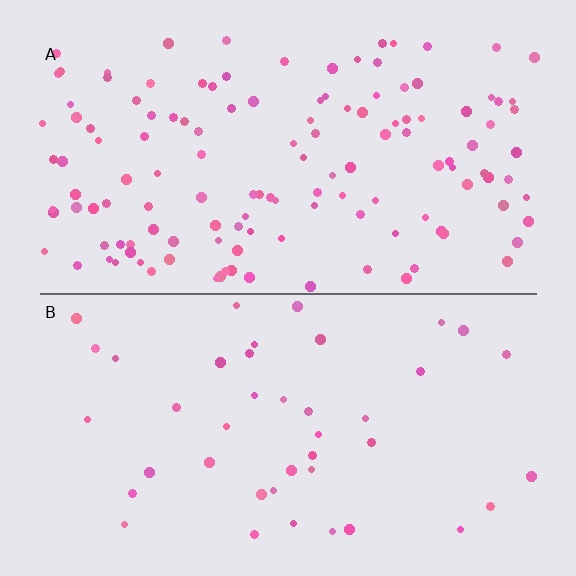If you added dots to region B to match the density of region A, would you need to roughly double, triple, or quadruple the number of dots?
Approximately triple.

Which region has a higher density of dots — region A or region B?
A (the top).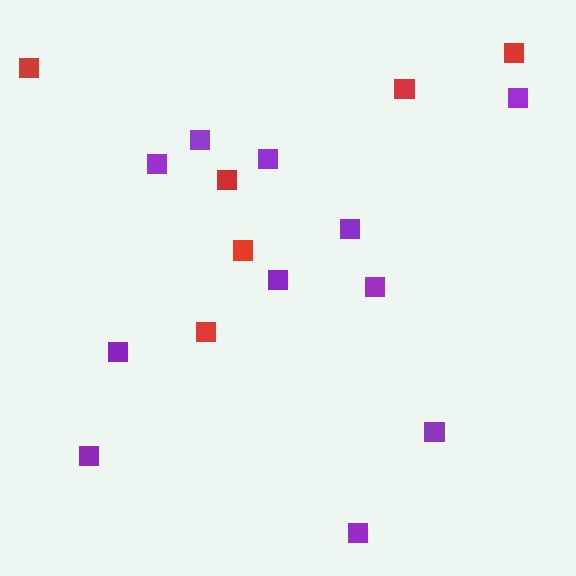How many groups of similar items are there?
There are 2 groups: one group of red squares (6) and one group of purple squares (11).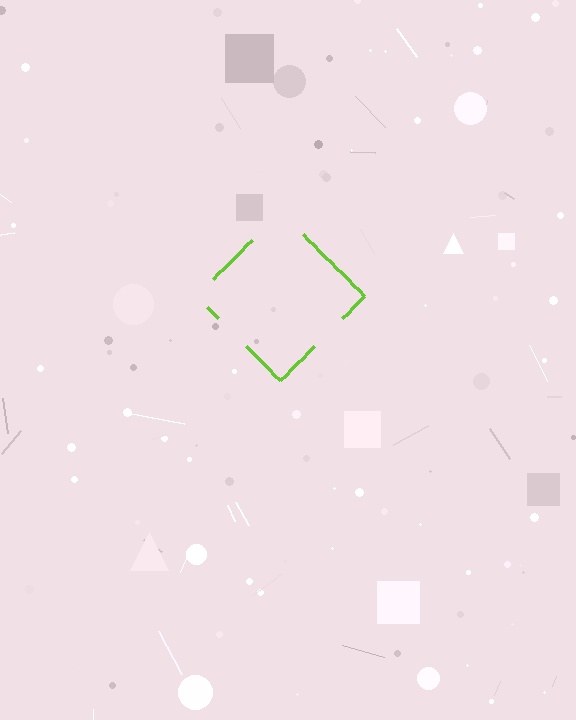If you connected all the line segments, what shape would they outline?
They would outline a diamond.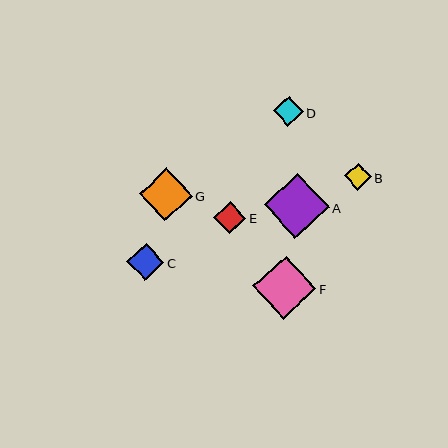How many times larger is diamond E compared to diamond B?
Diamond E is approximately 1.2 times the size of diamond B.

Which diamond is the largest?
Diamond A is the largest with a size of approximately 65 pixels.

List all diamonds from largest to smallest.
From largest to smallest: A, F, G, C, E, D, B.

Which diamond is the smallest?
Diamond B is the smallest with a size of approximately 27 pixels.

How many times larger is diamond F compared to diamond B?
Diamond F is approximately 2.4 times the size of diamond B.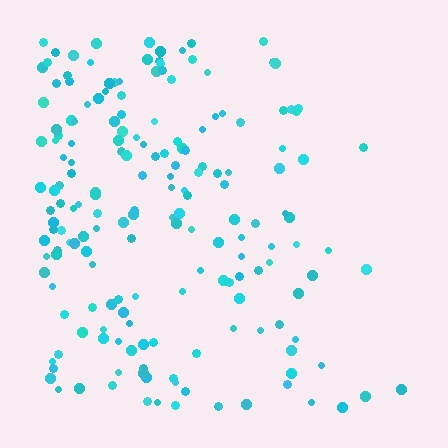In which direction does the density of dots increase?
From right to left, with the left side densest.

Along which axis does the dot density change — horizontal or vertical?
Horizontal.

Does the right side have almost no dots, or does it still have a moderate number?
Still a moderate number, just noticeably fewer than the left.